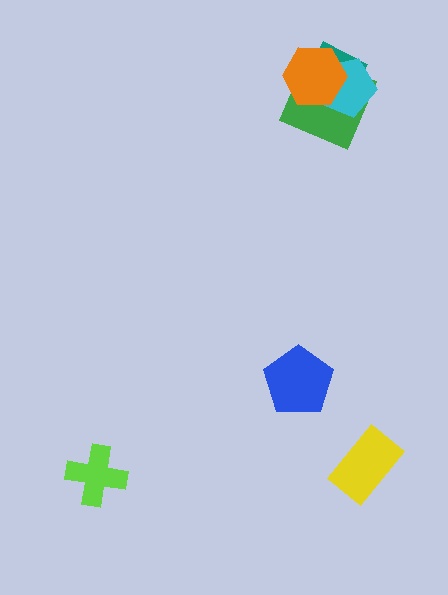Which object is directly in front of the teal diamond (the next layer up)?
The cyan pentagon is directly in front of the teal diamond.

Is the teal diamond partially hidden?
Yes, it is partially covered by another shape.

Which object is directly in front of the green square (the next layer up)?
The teal diamond is directly in front of the green square.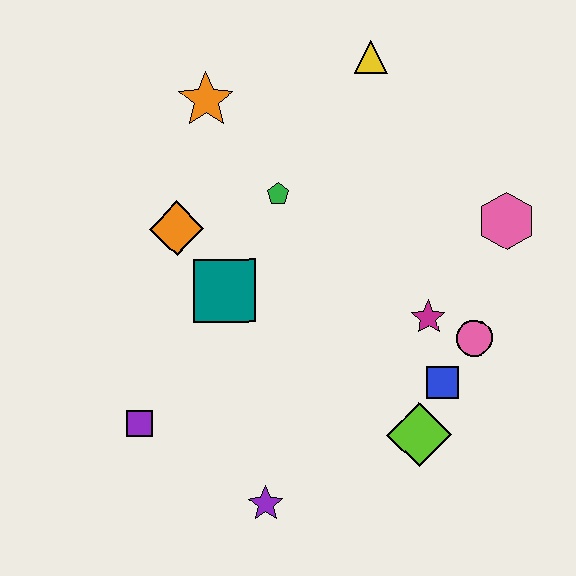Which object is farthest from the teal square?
The pink hexagon is farthest from the teal square.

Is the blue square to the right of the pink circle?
No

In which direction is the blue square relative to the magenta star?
The blue square is below the magenta star.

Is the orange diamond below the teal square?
No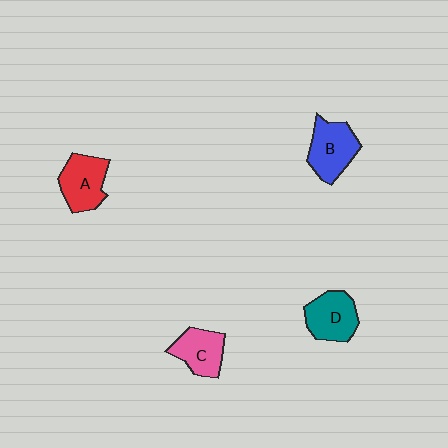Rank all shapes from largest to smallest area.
From largest to smallest: B (blue), A (red), D (teal), C (pink).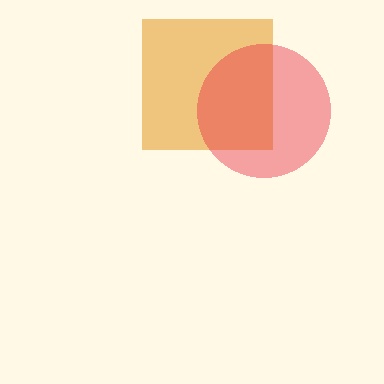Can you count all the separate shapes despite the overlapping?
Yes, there are 2 separate shapes.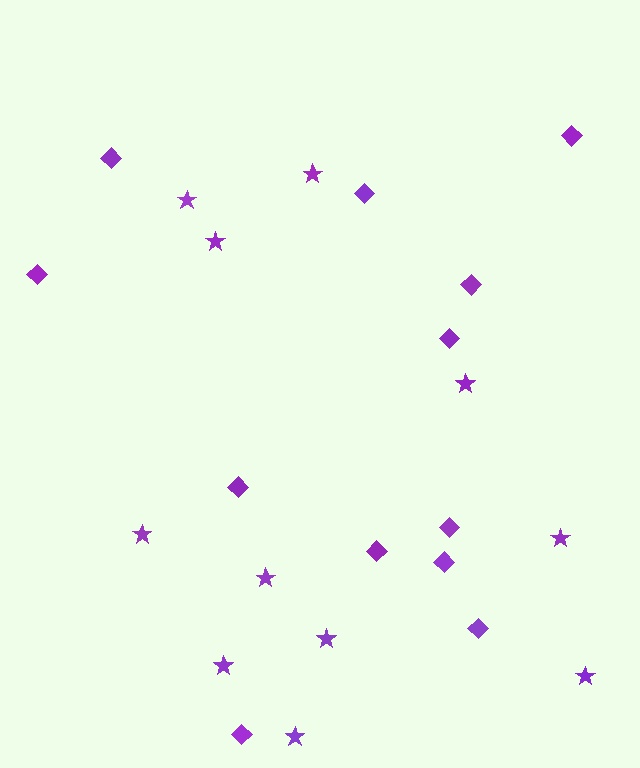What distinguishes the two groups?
There are 2 groups: one group of stars (11) and one group of diamonds (12).